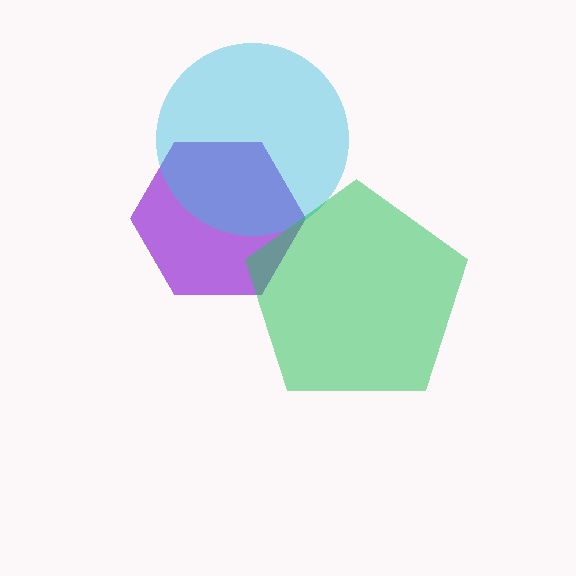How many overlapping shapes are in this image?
There are 3 overlapping shapes in the image.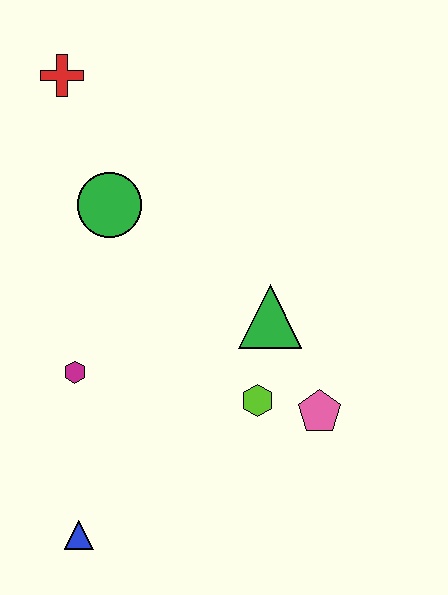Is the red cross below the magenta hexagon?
No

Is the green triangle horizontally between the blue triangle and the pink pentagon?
Yes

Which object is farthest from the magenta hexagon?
The red cross is farthest from the magenta hexagon.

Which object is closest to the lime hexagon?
The pink pentagon is closest to the lime hexagon.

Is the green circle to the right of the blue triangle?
Yes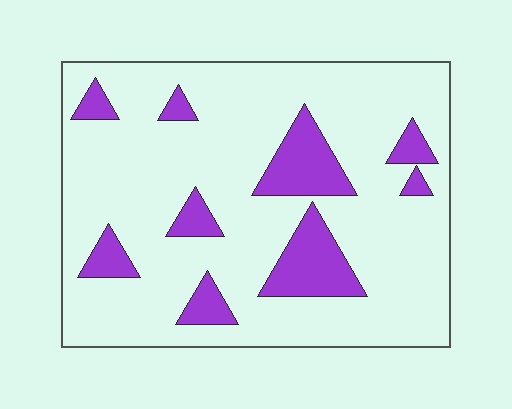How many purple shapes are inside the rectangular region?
9.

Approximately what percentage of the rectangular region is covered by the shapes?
Approximately 15%.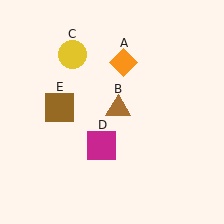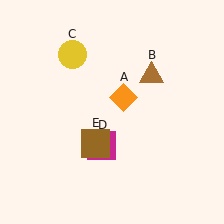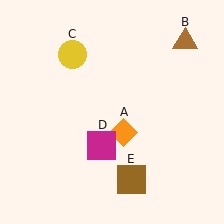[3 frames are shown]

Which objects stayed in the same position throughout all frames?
Yellow circle (object C) and magenta square (object D) remained stationary.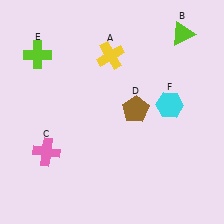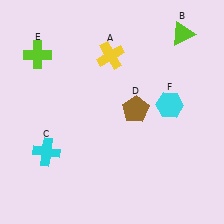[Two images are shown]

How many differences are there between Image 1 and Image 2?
There is 1 difference between the two images.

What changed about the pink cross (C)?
In Image 1, C is pink. In Image 2, it changed to cyan.